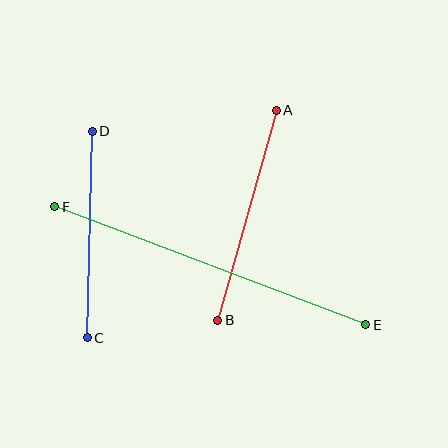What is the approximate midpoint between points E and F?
The midpoint is at approximately (210, 266) pixels.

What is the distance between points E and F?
The distance is approximately 333 pixels.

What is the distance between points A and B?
The distance is approximately 218 pixels.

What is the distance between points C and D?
The distance is approximately 207 pixels.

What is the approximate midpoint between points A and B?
The midpoint is at approximately (247, 215) pixels.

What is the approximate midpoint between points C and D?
The midpoint is at approximately (90, 234) pixels.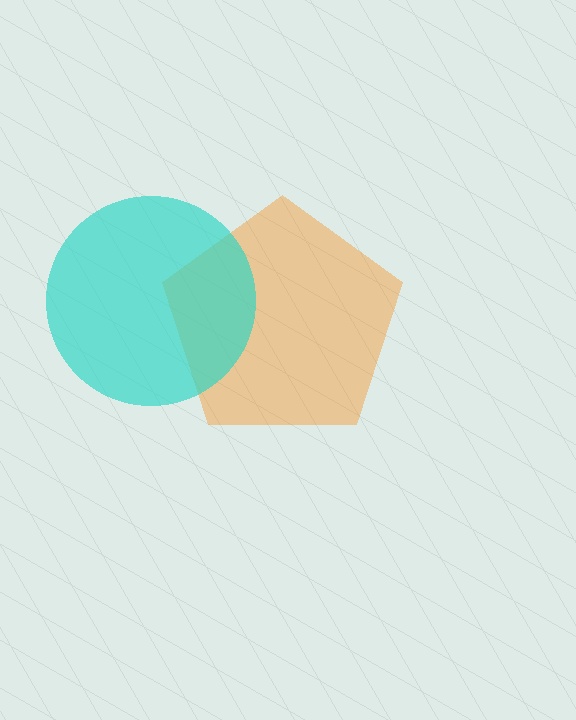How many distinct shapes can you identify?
There are 2 distinct shapes: an orange pentagon, a cyan circle.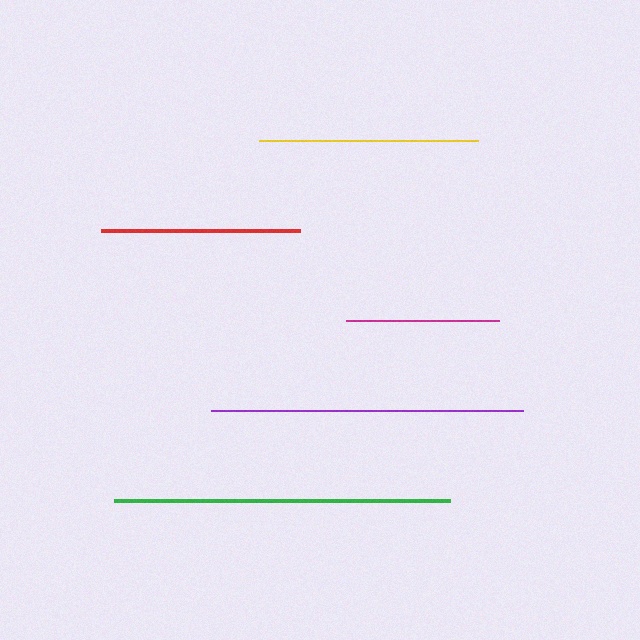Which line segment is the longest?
The green line is the longest at approximately 336 pixels.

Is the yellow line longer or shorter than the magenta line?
The yellow line is longer than the magenta line.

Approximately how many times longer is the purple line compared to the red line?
The purple line is approximately 1.6 times the length of the red line.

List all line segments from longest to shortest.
From longest to shortest: green, purple, yellow, red, magenta.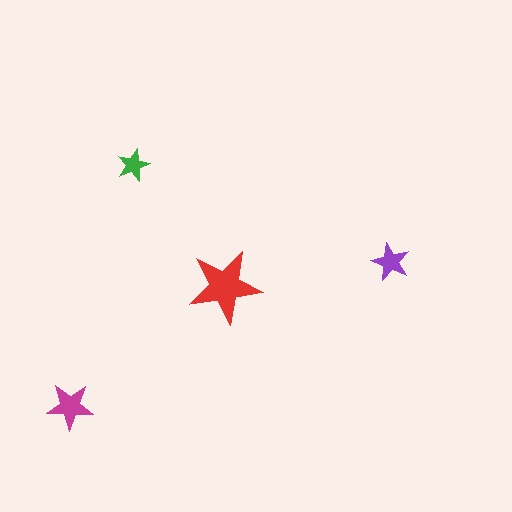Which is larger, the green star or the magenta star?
The magenta one.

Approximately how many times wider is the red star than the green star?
About 2 times wider.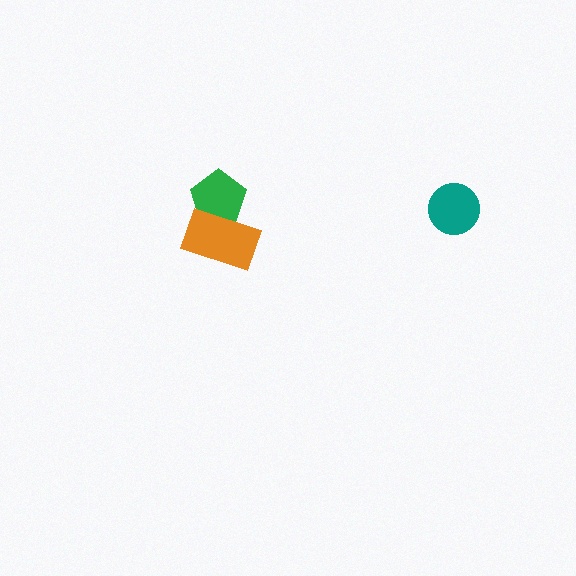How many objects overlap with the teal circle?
0 objects overlap with the teal circle.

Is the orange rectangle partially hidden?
No, no other shape covers it.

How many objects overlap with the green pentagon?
1 object overlaps with the green pentagon.